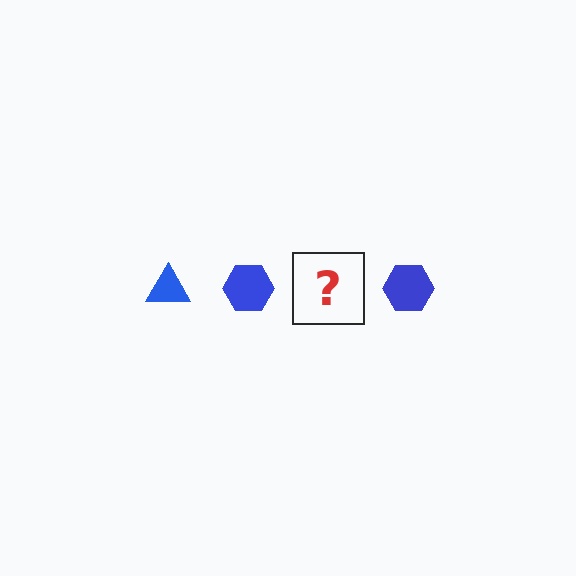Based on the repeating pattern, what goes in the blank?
The blank should be a blue triangle.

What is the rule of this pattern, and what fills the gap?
The rule is that the pattern cycles through triangle, hexagon shapes in blue. The gap should be filled with a blue triangle.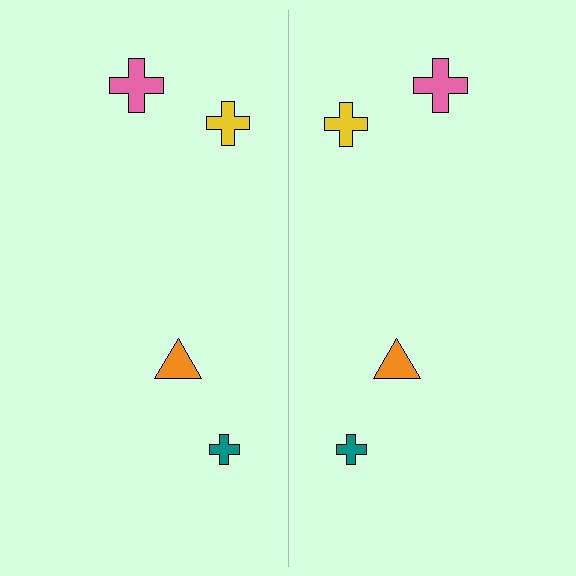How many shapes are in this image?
There are 8 shapes in this image.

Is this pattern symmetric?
Yes, this pattern has bilateral (reflection) symmetry.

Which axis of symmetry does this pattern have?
The pattern has a vertical axis of symmetry running through the center of the image.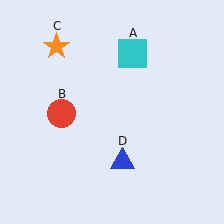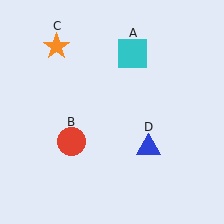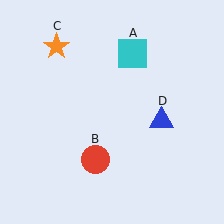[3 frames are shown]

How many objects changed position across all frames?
2 objects changed position: red circle (object B), blue triangle (object D).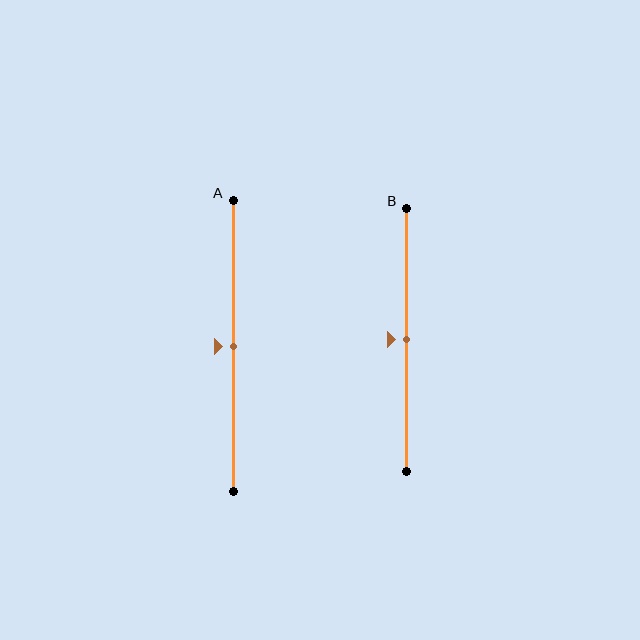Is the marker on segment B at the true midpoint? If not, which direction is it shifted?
Yes, the marker on segment B is at the true midpoint.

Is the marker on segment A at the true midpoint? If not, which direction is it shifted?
Yes, the marker on segment A is at the true midpoint.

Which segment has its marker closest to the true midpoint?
Segment A has its marker closest to the true midpoint.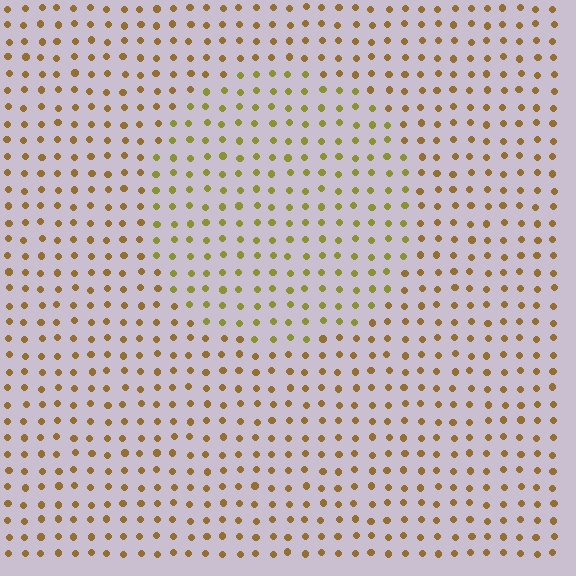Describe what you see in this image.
The image is filled with small brown elements in a uniform arrangement. A circle-shaped region is visible where the elements are tinted to a slightly different hue, forming a subtle color boundary.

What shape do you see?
I see a circle.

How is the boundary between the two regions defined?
The boundary is defined purely by a slight shift in hue (about 29 degrees). Spacing, size, and orientation are identical on both sides.